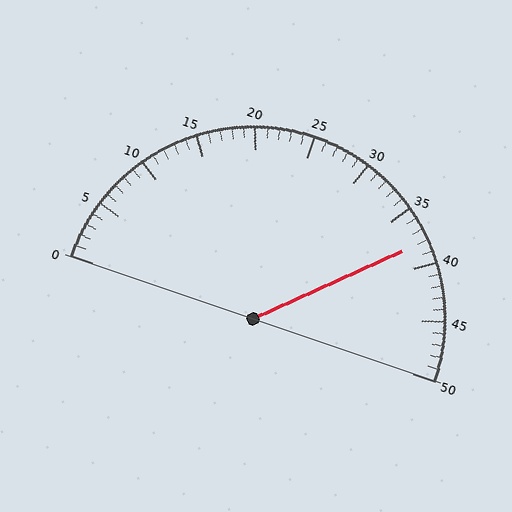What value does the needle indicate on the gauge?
The needle indicates approximately 38.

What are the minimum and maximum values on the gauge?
The gauge ranges from 0 to 50.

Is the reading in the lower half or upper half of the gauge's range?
The reading is in the upper half of the range (0 to 50).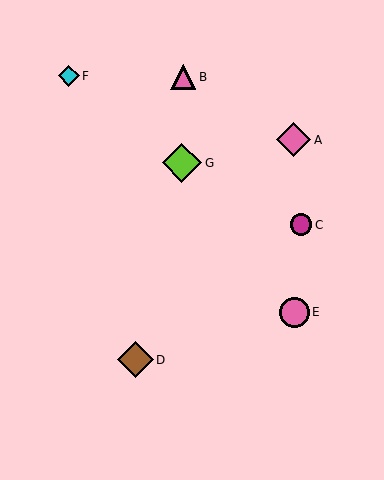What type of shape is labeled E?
Shape E is a pink circle.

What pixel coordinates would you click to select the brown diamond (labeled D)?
Click at (135, 360) to select the brown diamond D.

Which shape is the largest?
The lime diamond (labeled G) is the largest.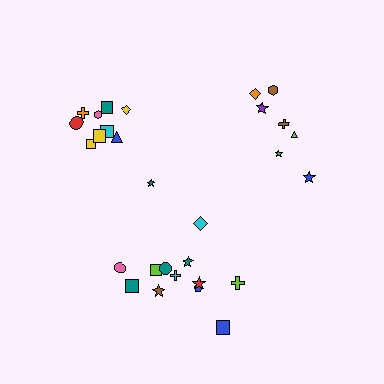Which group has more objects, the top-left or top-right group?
The top-left group.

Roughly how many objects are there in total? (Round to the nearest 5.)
Roughly 30 objects in total.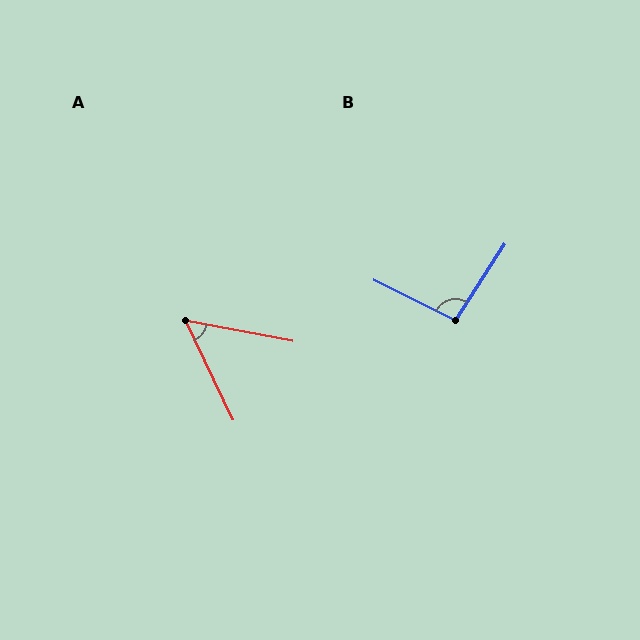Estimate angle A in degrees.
Approximately 54 degrees.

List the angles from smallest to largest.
A (54°), B (97°).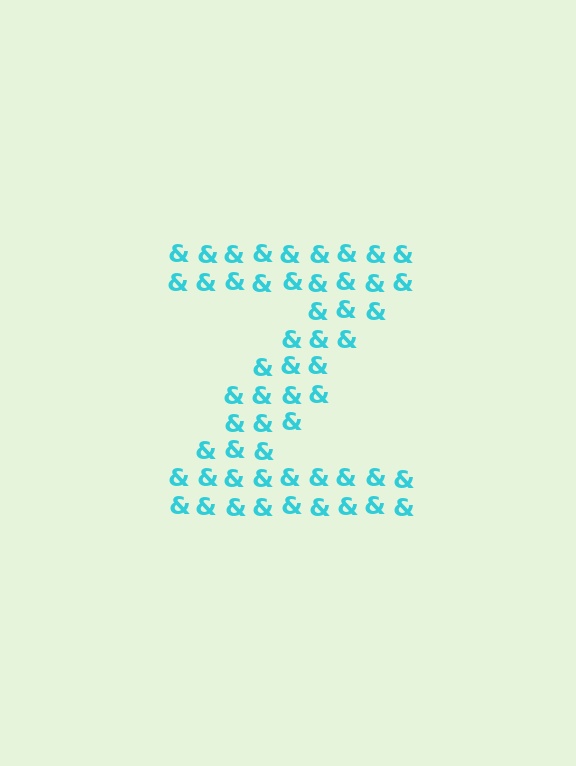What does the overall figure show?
The overall figure shows the letter Z.